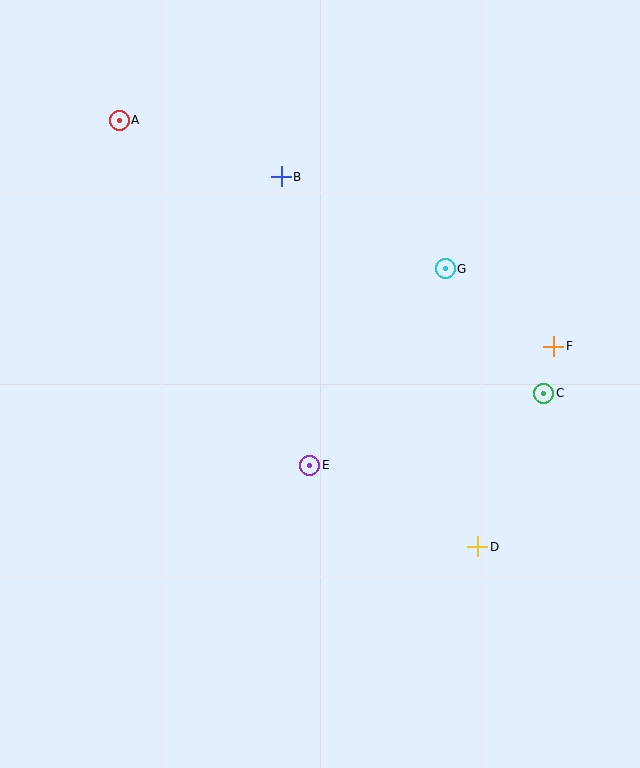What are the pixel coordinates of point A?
Point A is at (119, 120).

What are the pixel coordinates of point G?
Point G is at (445, 269).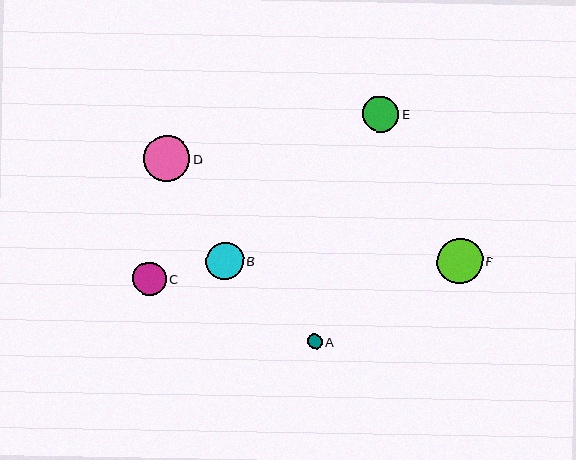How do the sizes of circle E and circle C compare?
Circle E and circle C are approximately the same size.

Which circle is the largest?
Circle D is the largest with a size of approximately 46 pixels.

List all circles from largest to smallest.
From largest to smallest: D, F, B, E, C, A.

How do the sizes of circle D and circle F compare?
Circle D and circle F are approximately the same size.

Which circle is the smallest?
Circle A is the smallest with a size of approximately 15 pixels.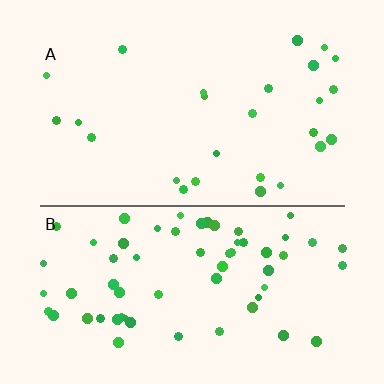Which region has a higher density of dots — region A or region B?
B (the bottom).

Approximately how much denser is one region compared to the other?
Approximately 2.4× — region B over region A.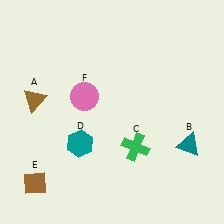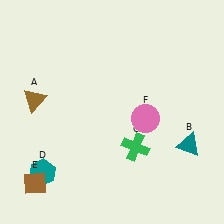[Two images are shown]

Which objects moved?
The objects that moved are: the teal hexagon (D), the pink circle (F).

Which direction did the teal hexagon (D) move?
The teal hexagon (D) moved left.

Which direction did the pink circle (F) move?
The pink circle (F) moved right.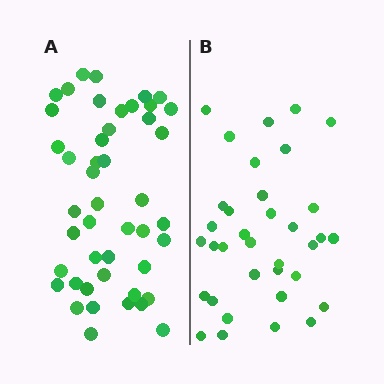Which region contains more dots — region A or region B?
Region A (the left region) has more dots.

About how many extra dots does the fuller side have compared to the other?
Region A has roughly 12 or so more dots than region B.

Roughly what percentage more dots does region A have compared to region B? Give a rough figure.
About 30% more.